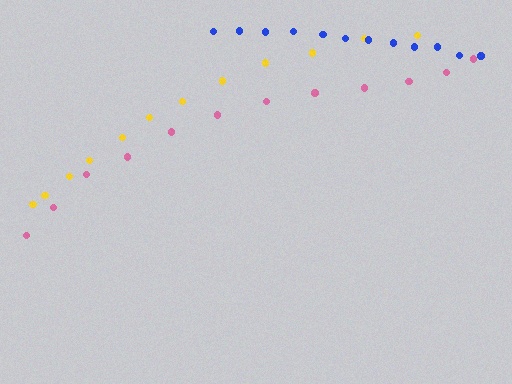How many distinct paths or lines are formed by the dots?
There are 3 distinct paths.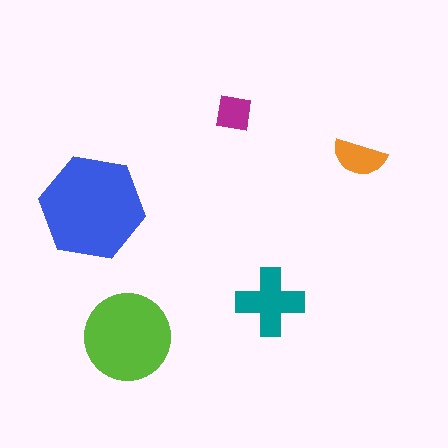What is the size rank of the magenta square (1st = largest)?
5th.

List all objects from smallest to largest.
The magenta square, the orange semicircle, the teal cross, the lime circle, the blue hexagon.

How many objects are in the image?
There are 5 objects in the image.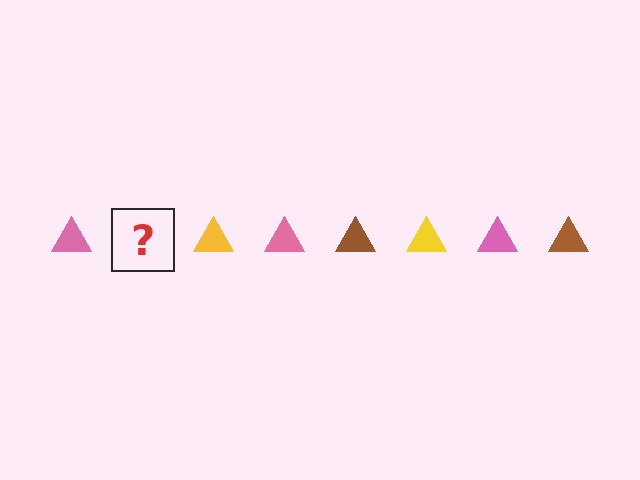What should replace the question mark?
The question mark should be replaced with a brown triangle.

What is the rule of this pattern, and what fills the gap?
The rule is that the pattern cycles through pink, brown, yellow triangles. The gap should be filled with a brown triangle.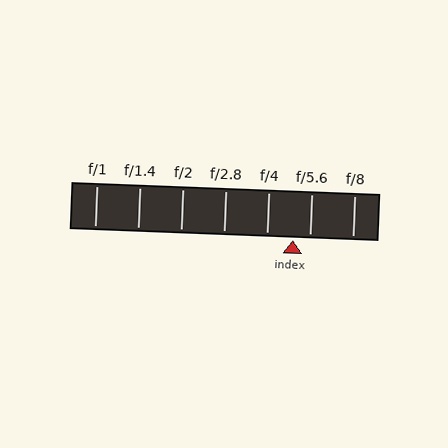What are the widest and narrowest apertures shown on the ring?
The widest aperture shown is f/1 and the narrowest is f/8.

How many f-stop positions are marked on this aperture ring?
There are 7 f-stop positions marked.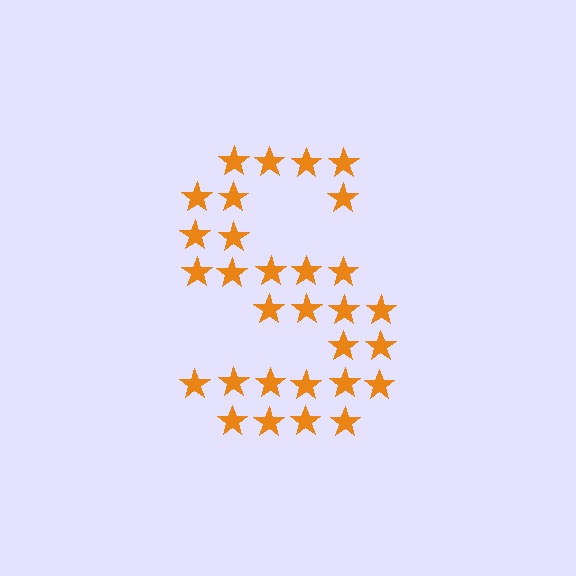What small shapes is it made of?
It is made of small stars.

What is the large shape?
The large shape is the letter S.